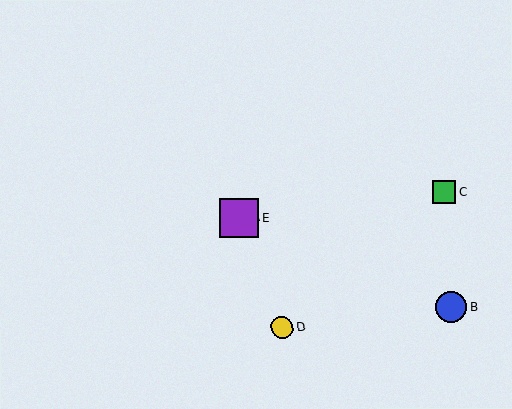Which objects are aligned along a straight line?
Objects A, D, E are aligned along a straight line.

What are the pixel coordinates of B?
Object B is at (452, 308).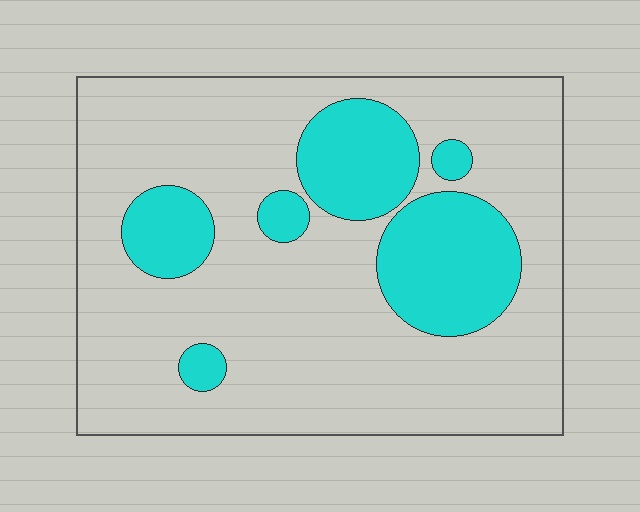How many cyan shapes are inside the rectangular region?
6.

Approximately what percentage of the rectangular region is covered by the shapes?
Approximately 25%.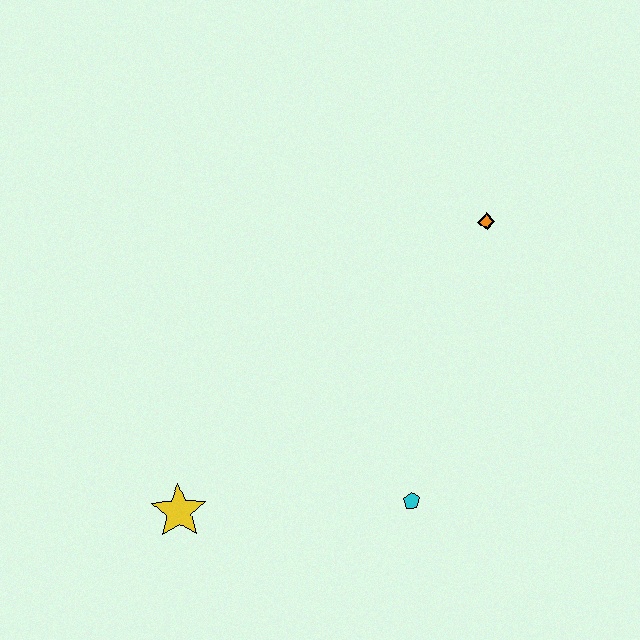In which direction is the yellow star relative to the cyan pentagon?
The yellow star is to the left of the cyan pentagon.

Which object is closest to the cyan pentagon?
The yellow star is closest to the cyan pentagon.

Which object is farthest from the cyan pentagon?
The orange diamond is farthest from the cyan pentagon.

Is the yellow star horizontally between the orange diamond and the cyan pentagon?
No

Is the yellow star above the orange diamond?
No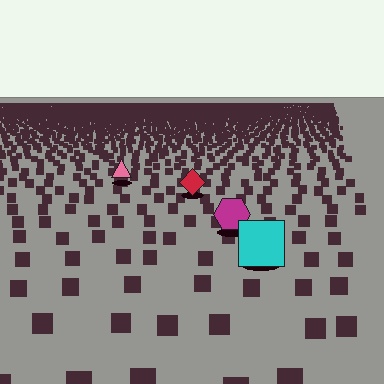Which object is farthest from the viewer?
The pink triangle is farthest from the viewer. It appears smaller and the ground texture around it is denser.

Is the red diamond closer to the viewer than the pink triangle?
Yes. The red diamond is closer — you can tell from the texture gradient: the ground texture is coarser near it.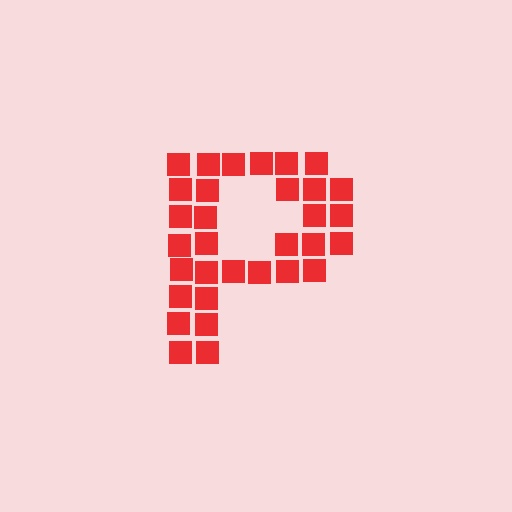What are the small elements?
The small elements are squares.